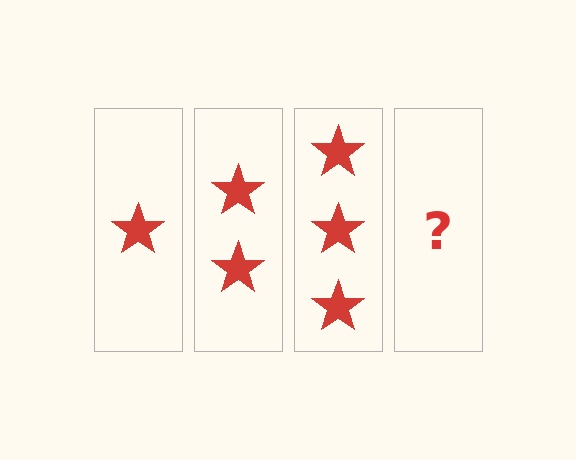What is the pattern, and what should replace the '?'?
The pattern is that each step adds one more star. The '?' should be 4 stars.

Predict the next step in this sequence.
The next step is 4 stars.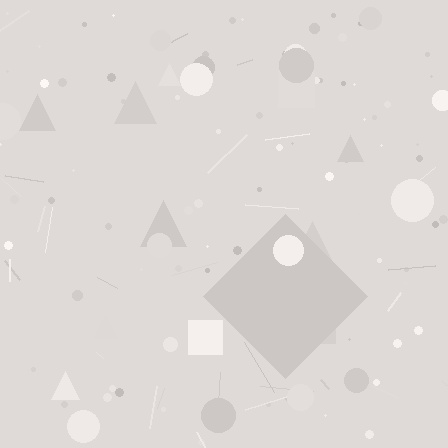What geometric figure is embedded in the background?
A diamond is embedded in the background.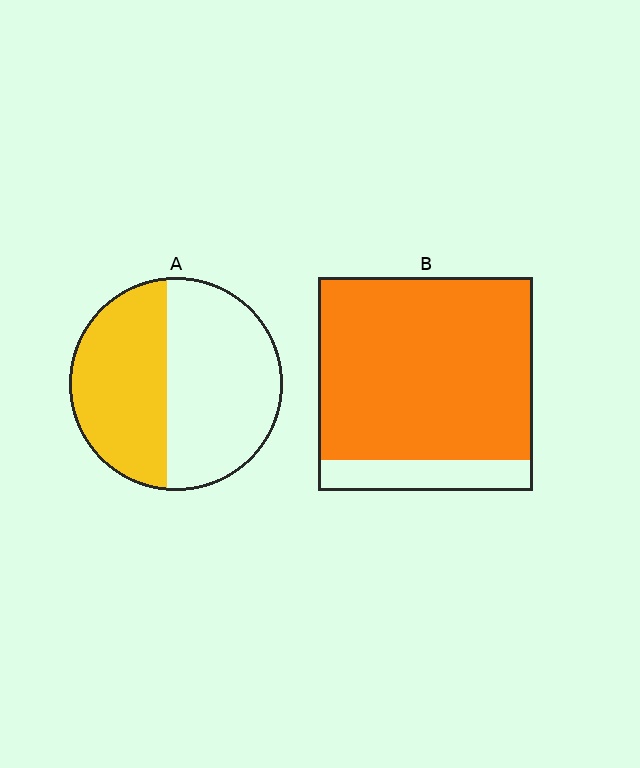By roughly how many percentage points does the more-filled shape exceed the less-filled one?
By roughly 40 percentage points (B over A).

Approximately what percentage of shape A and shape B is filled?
A is approximately 45% and B is approximately 85%.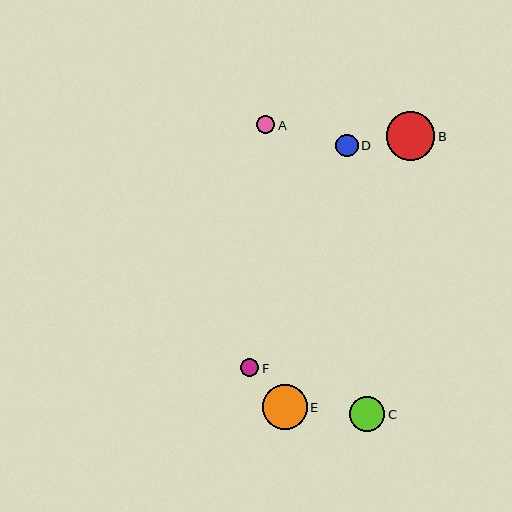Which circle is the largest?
Circle B is the largest with a size of approximately 49 pixels.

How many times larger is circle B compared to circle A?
Circle B is approximately 2.7 times the size of circle A.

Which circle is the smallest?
Circle F is the smallest with a size of approximately 18 pixels.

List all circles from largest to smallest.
From largest to smallest: B, E, C, D, A, F.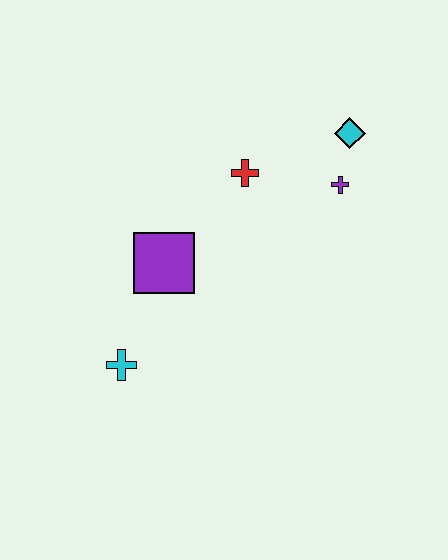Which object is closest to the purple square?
The cyan cross is closest to the purple square.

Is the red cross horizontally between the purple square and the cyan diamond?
Yes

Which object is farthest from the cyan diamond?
The cyan cross is farthest from the cyan diamond.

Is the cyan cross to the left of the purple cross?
Yes